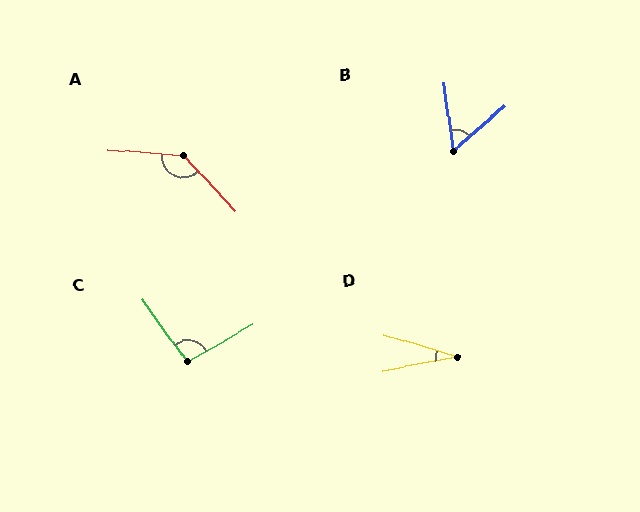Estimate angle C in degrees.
Approximately 96 degrees.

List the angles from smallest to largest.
D (28°), B (56°), C (96°), A (137°).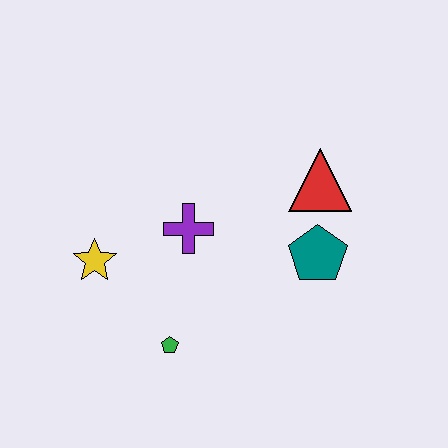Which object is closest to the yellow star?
The purple cross is closest to the yellow star.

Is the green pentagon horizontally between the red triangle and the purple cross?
No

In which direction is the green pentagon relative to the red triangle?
The green pentagon is below the red triangle.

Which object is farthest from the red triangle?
The yellow star is farthest from the red triangle.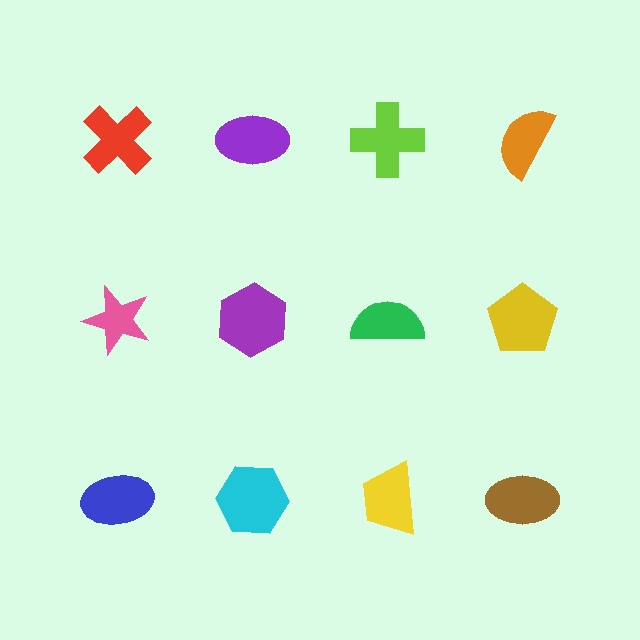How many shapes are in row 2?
4 shapes.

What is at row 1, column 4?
An orange semicircle.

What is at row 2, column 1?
A pink star.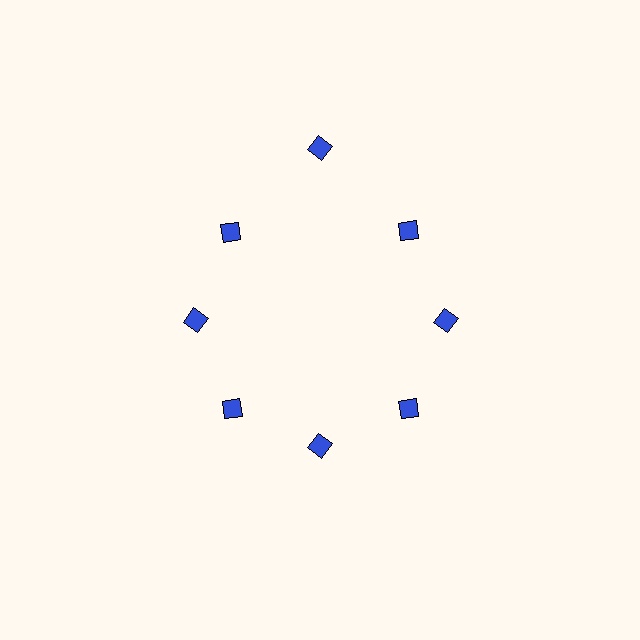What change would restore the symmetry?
The symmetry would be restored by moving it inward, back onto the ring so that all 8 diamonds sit at equal angles and equal distance from the center.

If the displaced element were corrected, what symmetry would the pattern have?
It would have 8-fold rotational symmetry — the pattern would map onto itself every 45 degrees.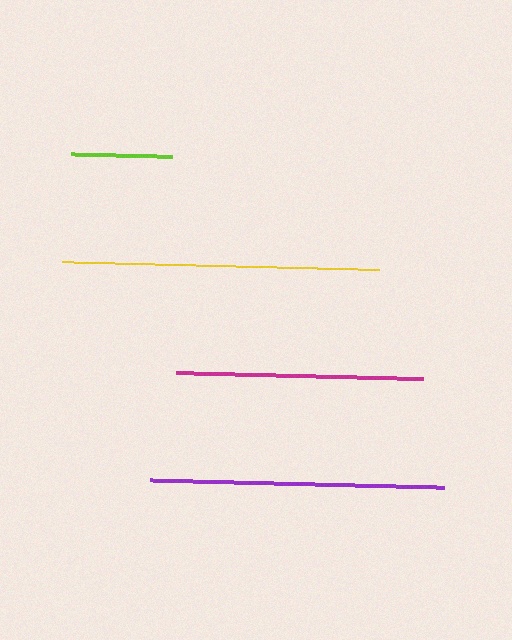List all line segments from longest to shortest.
From longest to shortest: yellow, purple, magenta, lime.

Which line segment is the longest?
The yellow line is the longest at approximately 317 pixels.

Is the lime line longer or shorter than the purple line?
The purple line is longer than the lime line.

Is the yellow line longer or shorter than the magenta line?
The yellow line is longer than the magenta line.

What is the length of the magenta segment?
The magenta segment is approximately 247 pixels long.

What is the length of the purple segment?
The purple segment is approximately 294 pixels long.